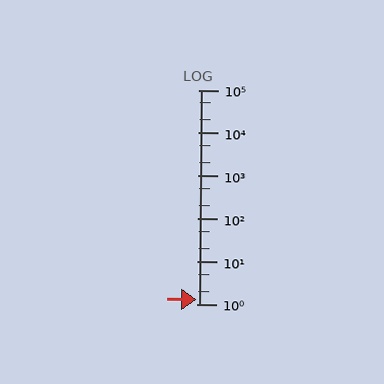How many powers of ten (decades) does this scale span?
The scale spans 5 decades, from 1 to 100000.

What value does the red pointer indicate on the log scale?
The pointer indicates approximately 1.3.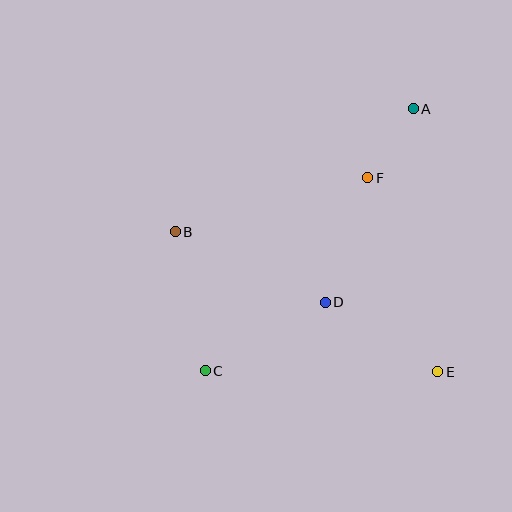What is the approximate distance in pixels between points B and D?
The distance between B and D is approximately 166 pixels.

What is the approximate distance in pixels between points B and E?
The distance between B and E is approximately 297 pixels.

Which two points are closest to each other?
Points A and F are closest to each other.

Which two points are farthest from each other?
Points A and C are farthest from each other.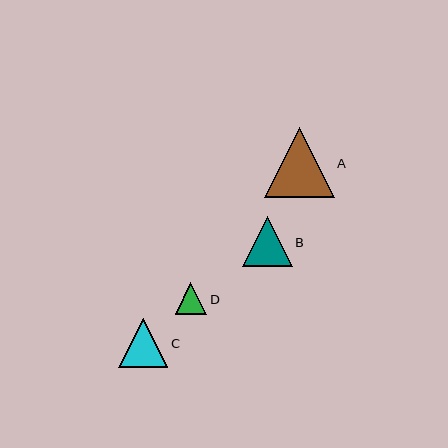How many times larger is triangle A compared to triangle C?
Triangle A is approximately 1.4 times the size of triangle C.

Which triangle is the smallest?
Triangle D is the smallest with a size of approximately 31 pixels.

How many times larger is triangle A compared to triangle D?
Triangle A is approximately 2.2 times the size of triangle D.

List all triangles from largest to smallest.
From largest to smallest: A, B, C, D.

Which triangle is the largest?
Triangle A is the largest with a size of approximately 70 pixels.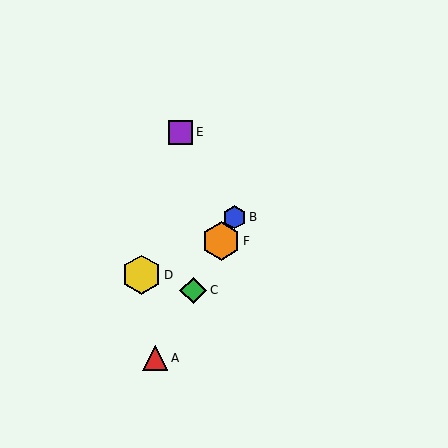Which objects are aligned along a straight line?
Objects A, B, C, F are aligned along a straight line.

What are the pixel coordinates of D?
Object D is at (141, 275).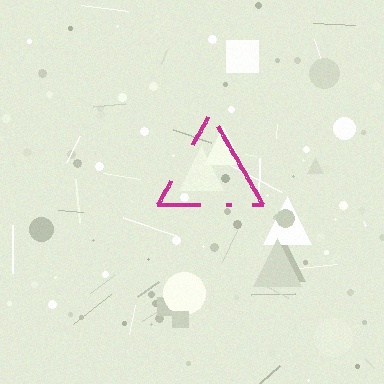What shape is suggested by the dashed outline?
The dashed outline suggests a triangle.